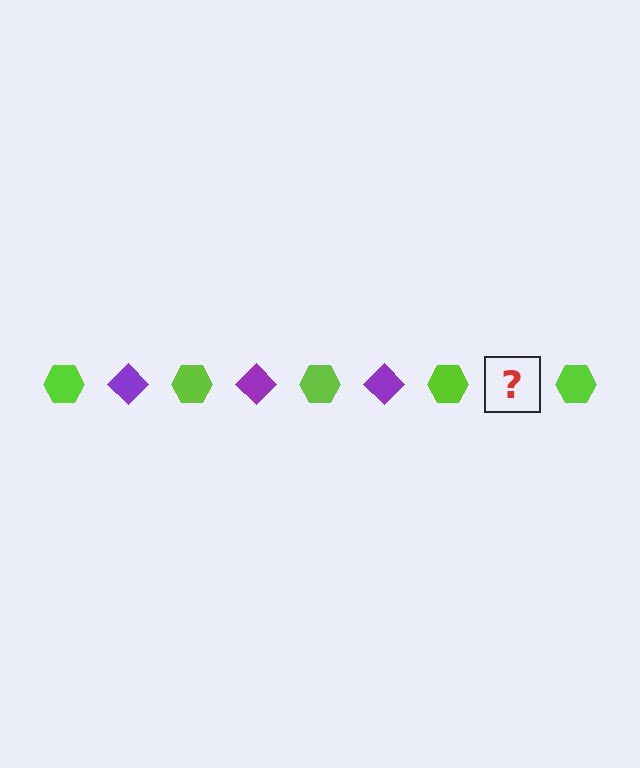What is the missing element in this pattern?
The missing element is a purple diamond.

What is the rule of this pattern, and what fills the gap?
The rule is that the pattern alternates between lime hexagon and purple diamond. The gap should be filled with a purple diamond.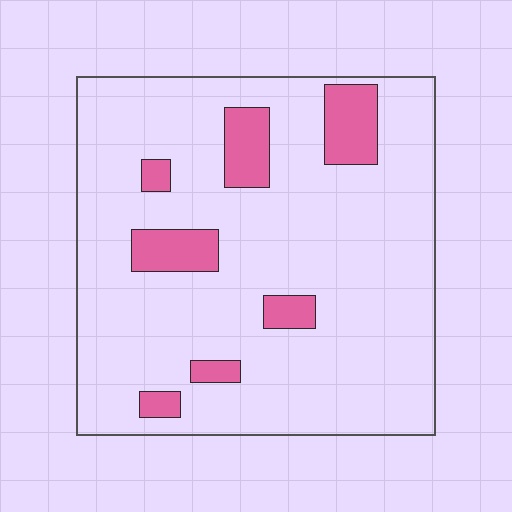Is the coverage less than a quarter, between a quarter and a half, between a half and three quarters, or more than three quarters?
Less than a quarter.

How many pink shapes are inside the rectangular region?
7.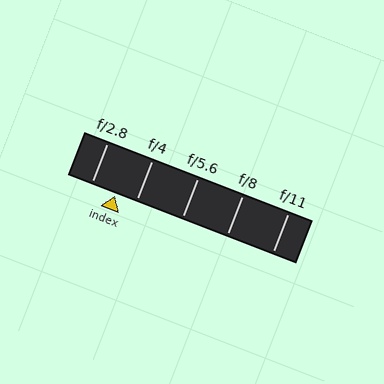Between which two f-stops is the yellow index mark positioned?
The index mark is between f/2.8 and f/4.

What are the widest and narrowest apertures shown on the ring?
The widest aperture shown is f/2.8 and the narrowest is f/11.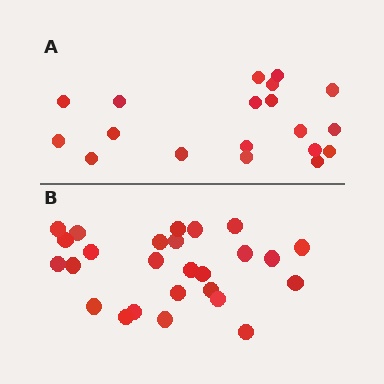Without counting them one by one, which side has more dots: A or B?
Region B (the bottom region) has more dots.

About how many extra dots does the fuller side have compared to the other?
Region B has roughly 8 or so more dots than region A.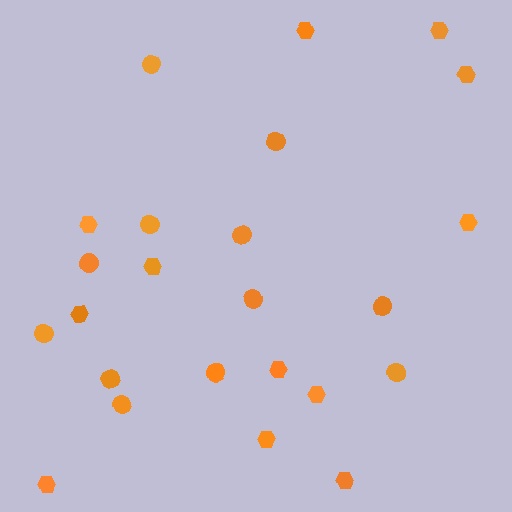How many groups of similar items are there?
There are 2 groups: one group of circles (12) and one group of hexagons (12).